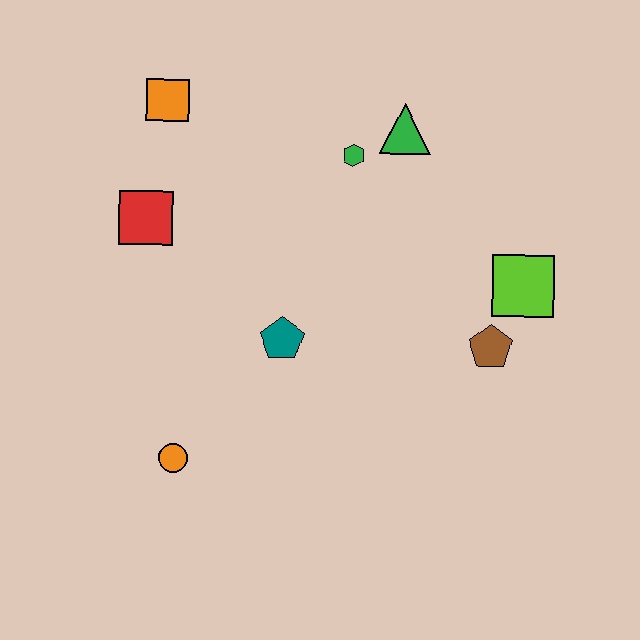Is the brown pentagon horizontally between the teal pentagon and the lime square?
Yes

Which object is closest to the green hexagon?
The green triangle is closest to the green hexagon.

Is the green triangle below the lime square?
No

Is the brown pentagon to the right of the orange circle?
Yes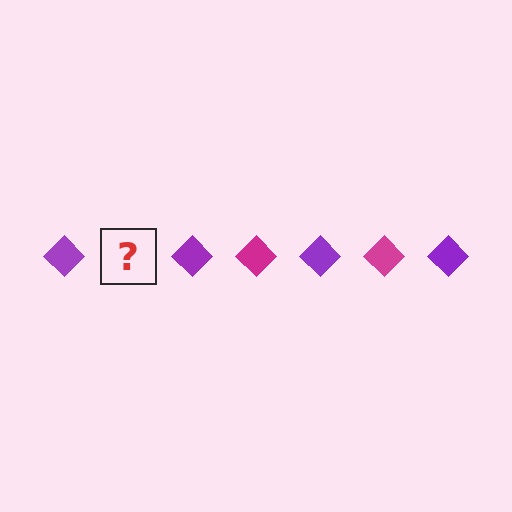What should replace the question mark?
The question mark should be replaced with a magenta diamond.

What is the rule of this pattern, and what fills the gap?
The rule is that the pattern cycles through purple, magenta diamonds. The gap should be filled with a magenta diamond.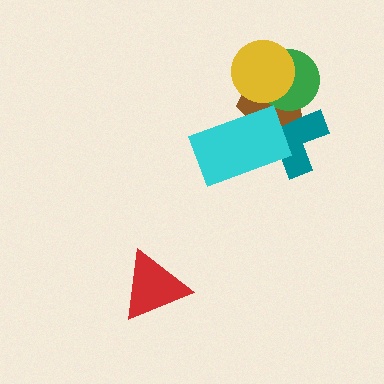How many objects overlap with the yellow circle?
2 objects overlap with the yellow circle.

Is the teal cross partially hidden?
Yes, it is partially covered by another shape.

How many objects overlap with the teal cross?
3 objects overlap with the teal cross.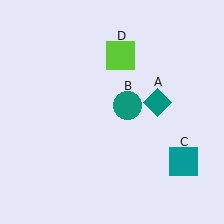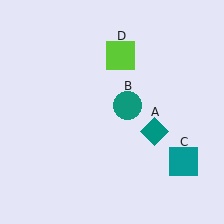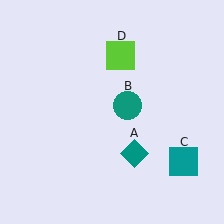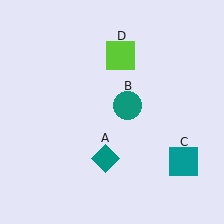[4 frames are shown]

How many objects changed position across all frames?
1 object changed position: teal diamond (object A).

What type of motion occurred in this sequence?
The teal diamond (object A) rotated clockwise around the center of the scene.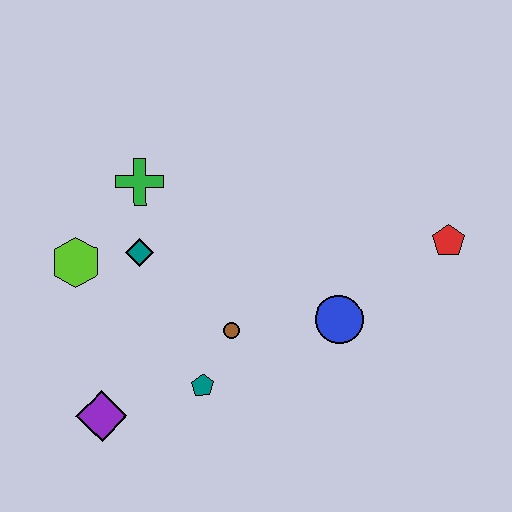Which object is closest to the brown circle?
The teal pentagon is closest to the brown circle.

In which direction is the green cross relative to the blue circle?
The green cross is to the left of the blue circle.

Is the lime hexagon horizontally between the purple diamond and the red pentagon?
No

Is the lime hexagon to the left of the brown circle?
Yes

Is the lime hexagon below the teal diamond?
Yes